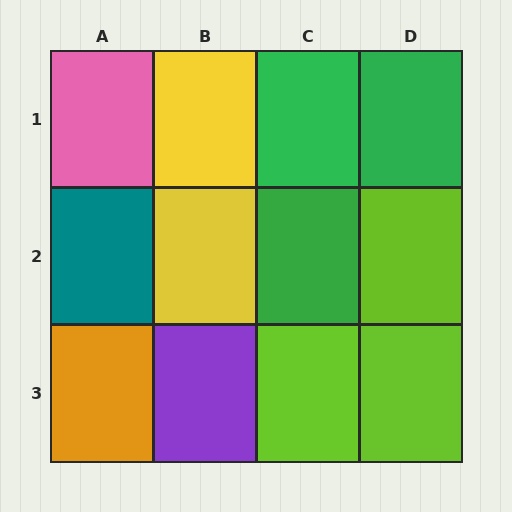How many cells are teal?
1 cell is teal.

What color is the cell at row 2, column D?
Lime.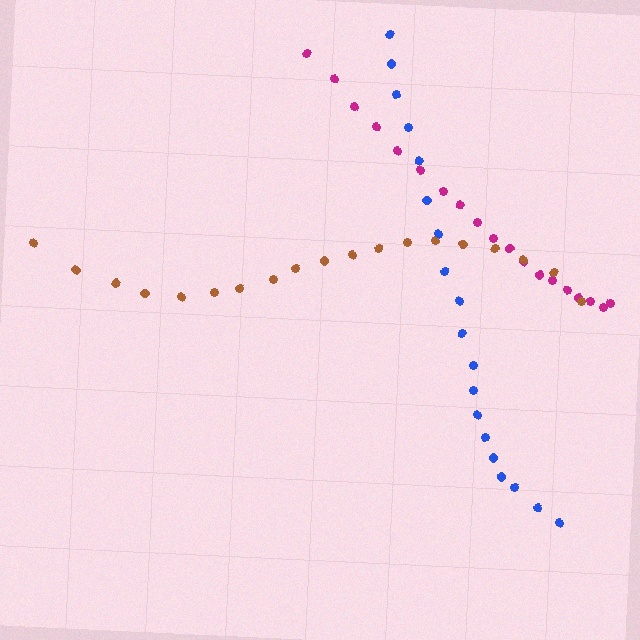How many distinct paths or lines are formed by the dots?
There are 3 distinct paths.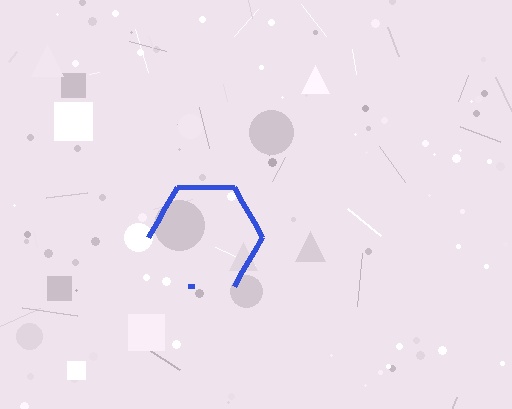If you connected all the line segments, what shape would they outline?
They would outline a hexagon.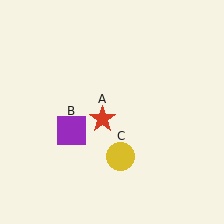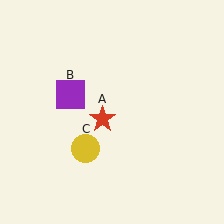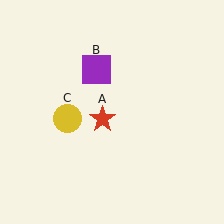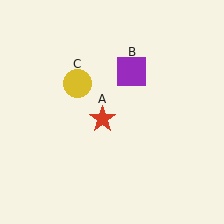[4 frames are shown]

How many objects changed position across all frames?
2 objects changed position: purple square (object B), yellow circle (object C).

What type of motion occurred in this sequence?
The purple square (object B), yellow circle (object C) rotated clockwise around the center of the scene.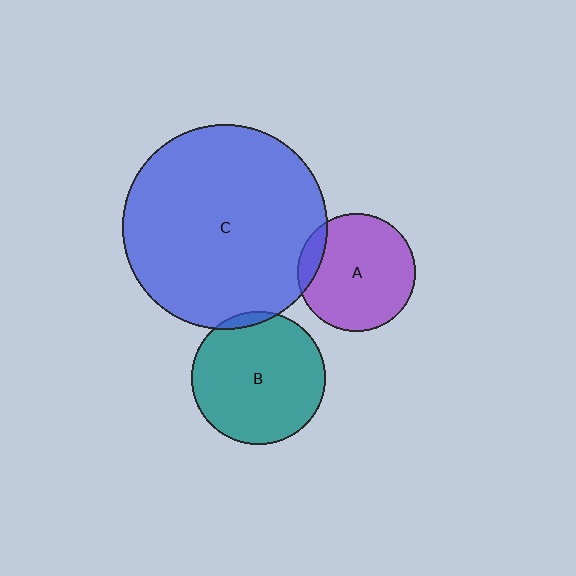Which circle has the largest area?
Circle C (blue).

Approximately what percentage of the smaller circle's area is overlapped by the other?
Approximately 10%.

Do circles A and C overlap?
Yes.